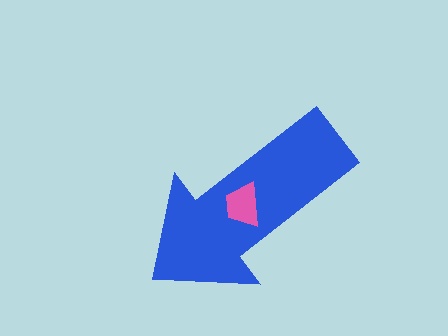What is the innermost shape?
The pink trapezoid.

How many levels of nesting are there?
2.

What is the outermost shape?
The blue arrow.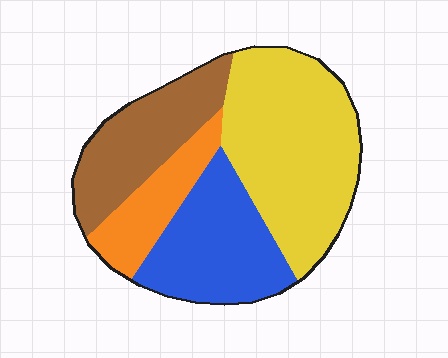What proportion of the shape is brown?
Brown covers 21% of the shape.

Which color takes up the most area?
Yellow, at roughly 40%.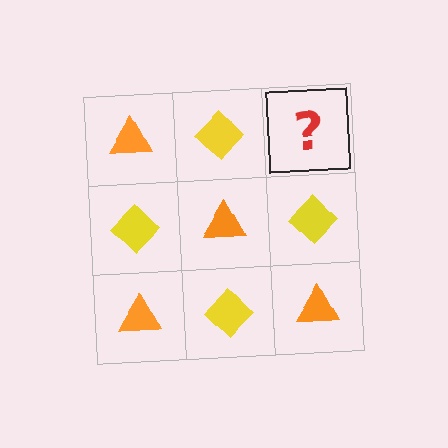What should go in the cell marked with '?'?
The missing cell should contain an orange triangle.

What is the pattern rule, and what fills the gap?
The rule is that it alternates orange triangle and yellow diamond in a checkerboard pattern. The gap should be filled with an orange triangle.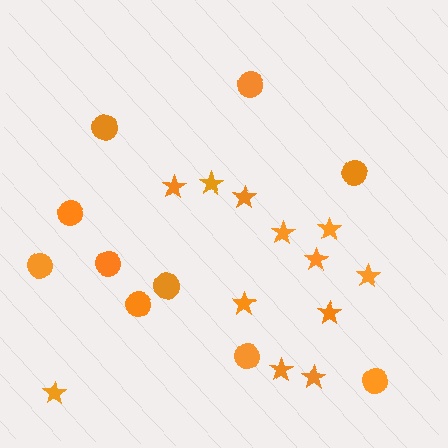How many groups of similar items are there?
There are 2 groups: one group of circles (10) and one group of stars (12).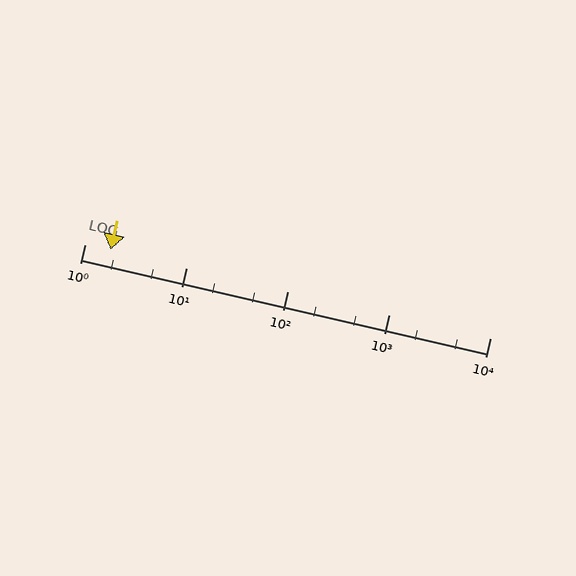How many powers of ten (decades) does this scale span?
The scale spans 4 decades, from 1 to 10000.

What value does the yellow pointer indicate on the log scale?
The pointer indicates approximately 1.8.